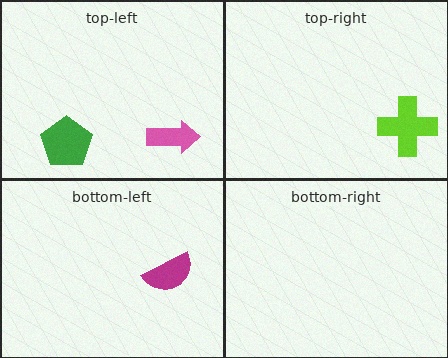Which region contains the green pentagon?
The top-left region.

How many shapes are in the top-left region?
2.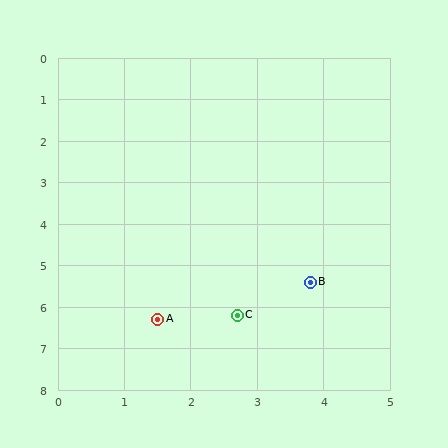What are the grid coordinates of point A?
Point A is at approximately (1.5, 6.3).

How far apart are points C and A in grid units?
Points C and A are about 1.2 grid units apart.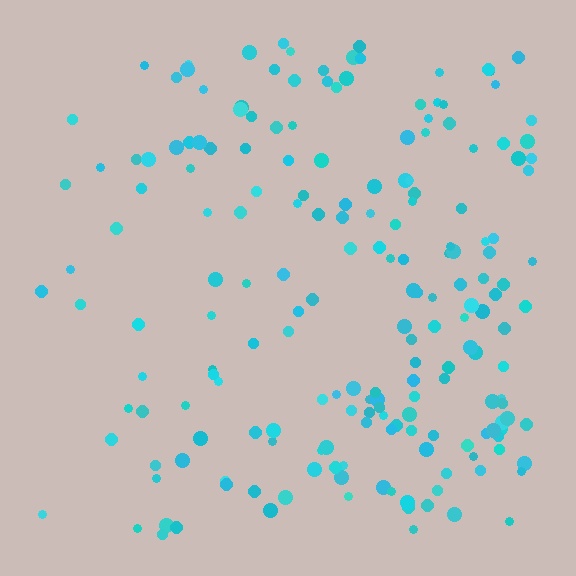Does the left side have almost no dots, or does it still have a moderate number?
Still a moderate number, just noticeably fewer than the right.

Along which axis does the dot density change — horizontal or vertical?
Horizontal.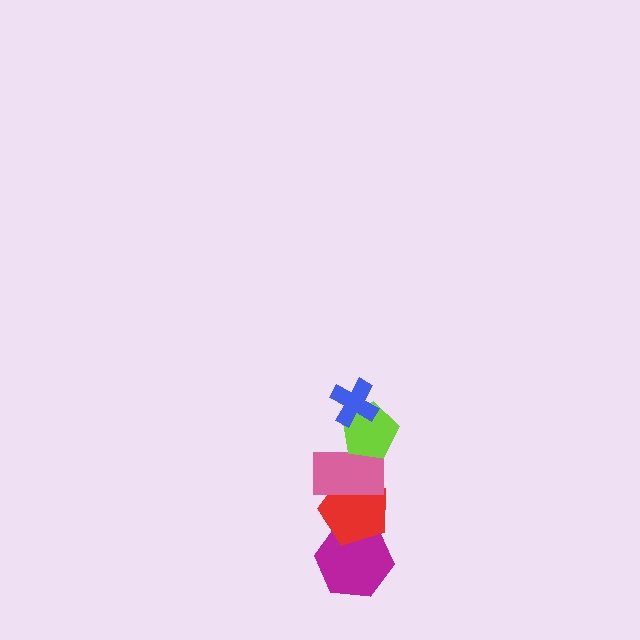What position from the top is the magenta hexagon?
The magenta hexagon is 5th from the top.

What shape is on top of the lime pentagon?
The blue cross is on top of the lime pentagon.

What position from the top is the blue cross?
The blue cross is 1st from the top.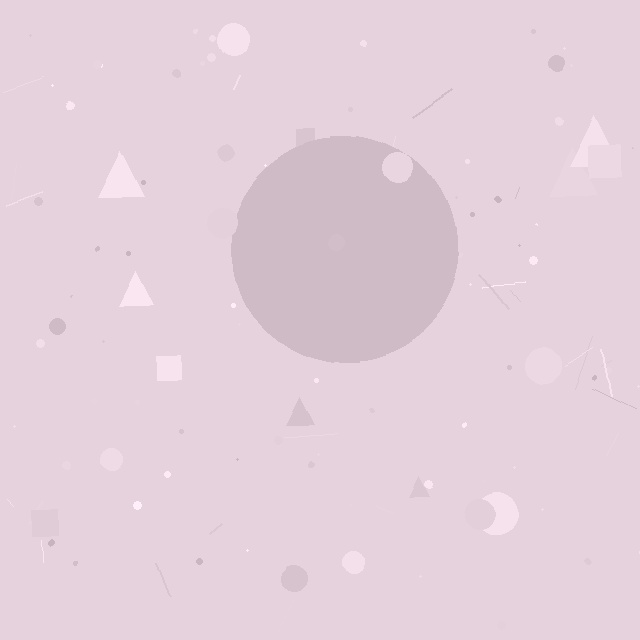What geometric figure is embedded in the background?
A circle is embedded in the background.